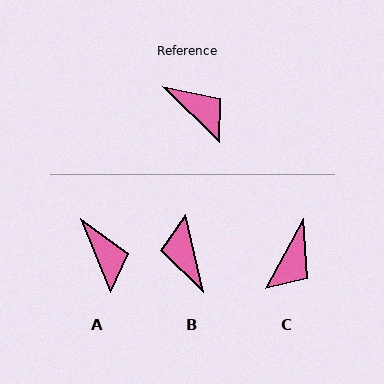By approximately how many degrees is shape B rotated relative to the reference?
Approximately 148 degrees counter-clockwise.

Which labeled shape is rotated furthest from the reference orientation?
B, about 148 degrees away.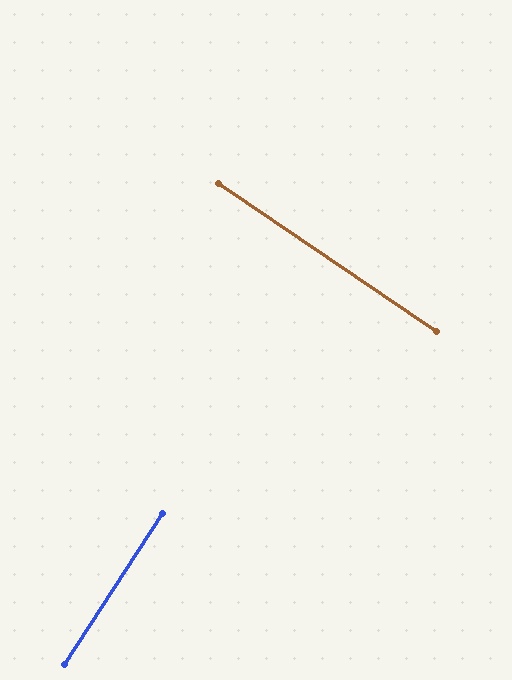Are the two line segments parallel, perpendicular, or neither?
Perpendicular — they meet at approximately 89°.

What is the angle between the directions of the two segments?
Approximately 89 degrees.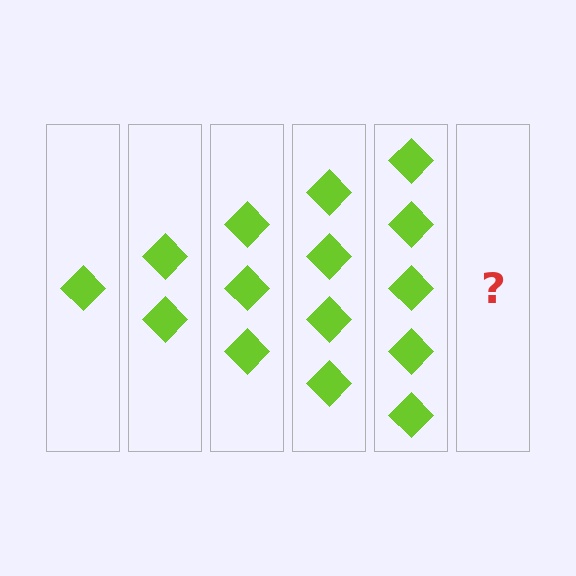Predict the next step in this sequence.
The next step is 6 diamonds.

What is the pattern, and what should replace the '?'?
The pattern is that each step adds one more diamond. The '?' should be 6 diamonds.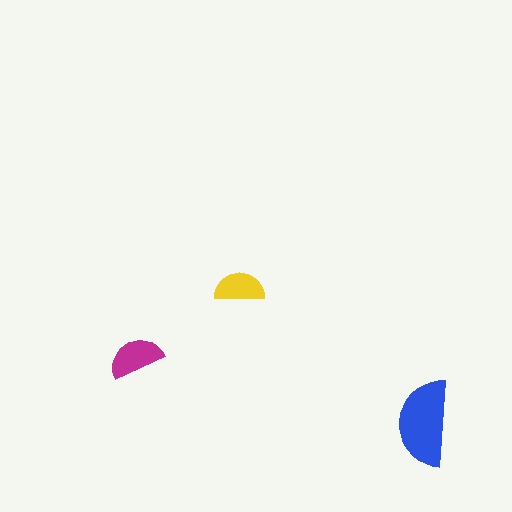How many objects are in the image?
There are 3 objects in the image.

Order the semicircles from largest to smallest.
the blue one, the magenta one, the yellow one.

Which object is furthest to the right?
The blue semicircle is rightmost.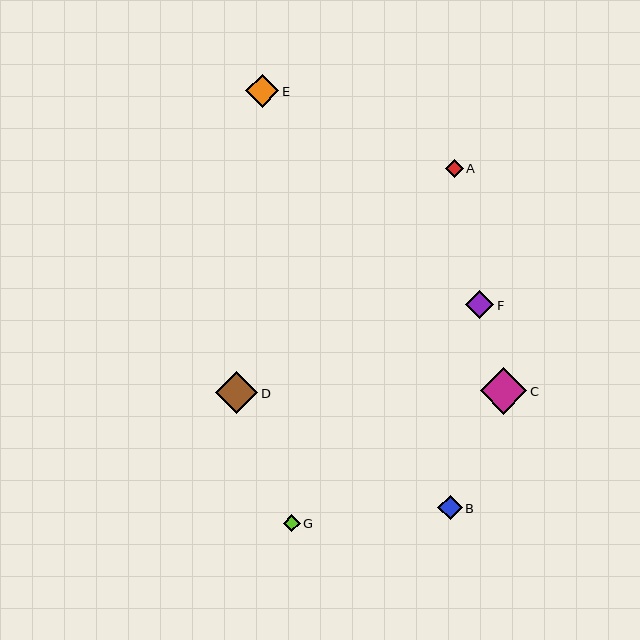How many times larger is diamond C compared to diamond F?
Diamond C is approximately 1.7 times the size of diamond F.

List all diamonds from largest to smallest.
From largest to smallest: C, D, E, F, B, A, G.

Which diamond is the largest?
Diamond C is the largest with a size of approximately 46 pixels.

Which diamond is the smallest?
Diamond G is the smallest with a size of approximately 17 pixels.